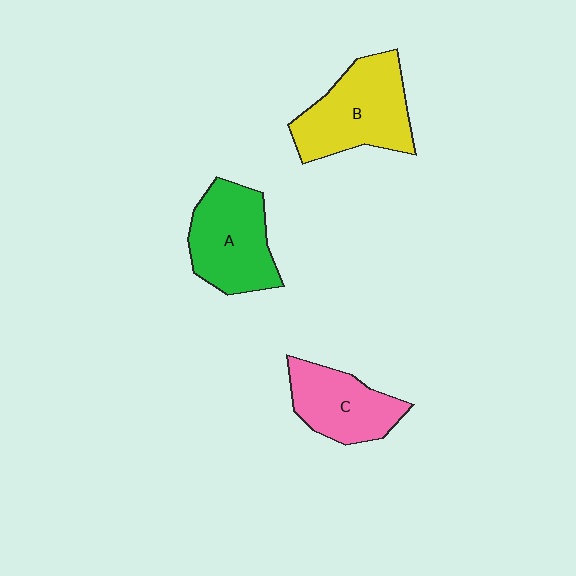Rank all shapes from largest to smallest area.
From largest to smallest: B (yellow), A (green), C (pink).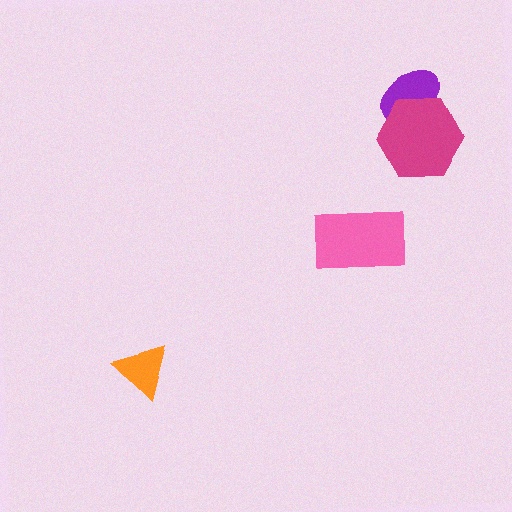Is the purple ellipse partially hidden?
Yes, it is partially covered by another shape.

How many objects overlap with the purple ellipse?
1 object overlaps with the purple ellipse.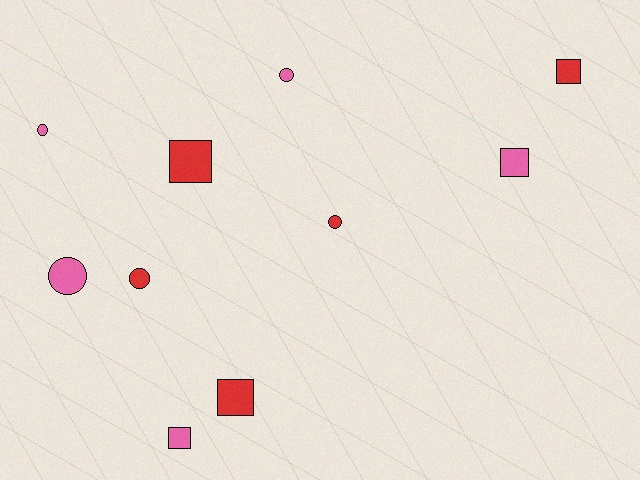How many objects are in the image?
There are 10 objects.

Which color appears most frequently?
Red, with 5 objects.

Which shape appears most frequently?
Square, with 5 objects.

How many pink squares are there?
There are 2 pink squares.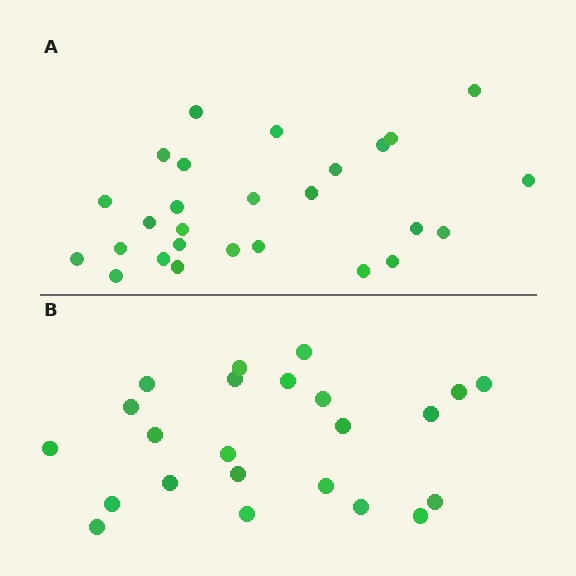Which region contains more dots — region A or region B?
Region A (the top region) has more dots.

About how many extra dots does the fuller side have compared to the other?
Region A has about 4 more dots than region B.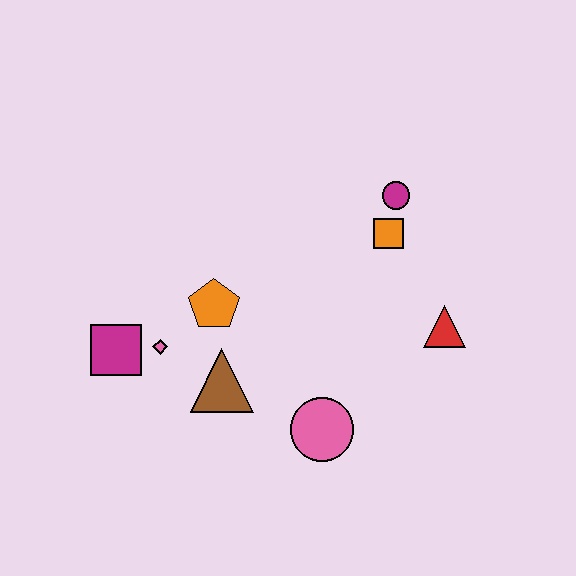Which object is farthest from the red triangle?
The magenta square is farthest from the red triangle.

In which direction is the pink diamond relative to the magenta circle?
The pink diamond is to the left of the magenta circle.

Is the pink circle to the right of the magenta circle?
No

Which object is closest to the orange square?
The magenta circle is closest to the orange square.